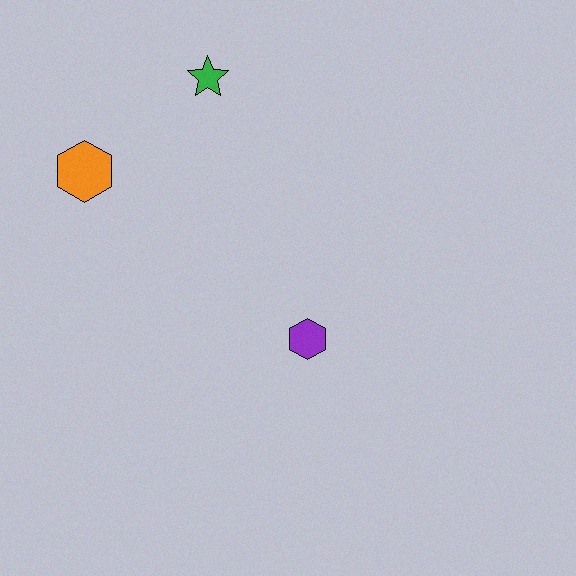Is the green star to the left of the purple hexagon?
Yes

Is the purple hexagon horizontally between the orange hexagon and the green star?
No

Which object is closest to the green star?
The orange hexagon is closest to the green star.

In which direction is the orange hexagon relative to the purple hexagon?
The orange hexagon is to the left of the purple hexagon.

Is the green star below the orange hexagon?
No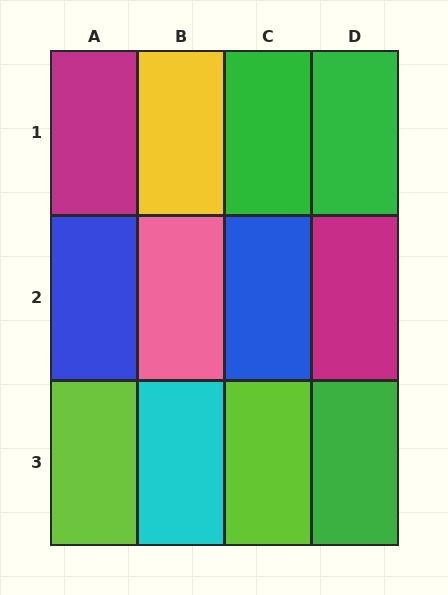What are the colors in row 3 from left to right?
Lime, cyan, lime, green.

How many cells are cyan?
1 cell is cyan.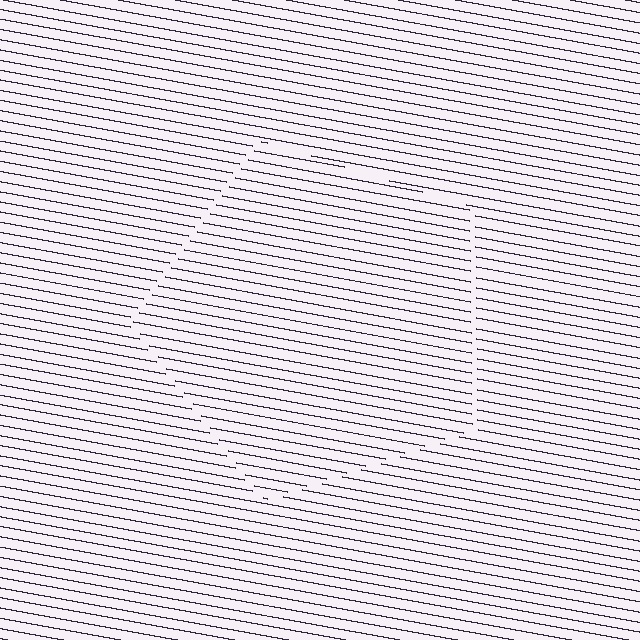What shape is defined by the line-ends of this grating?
An illusory pentagon. The interior of the shape contains the same grating, shifted by half a period — the contour is defined by the phase discontinuity where line-ends from the inner and outer gratings abut.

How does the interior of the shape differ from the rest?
The interior of the shape contains the same grating, shifted by half a period — the contour is defined by the phase discontinuity where line-ends from the inner and outer gratings abut.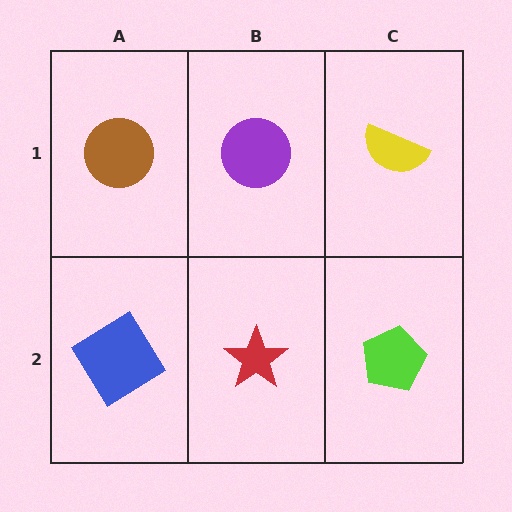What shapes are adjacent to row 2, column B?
A purple circle (row 1, column B), a blue diamond (row 2, column A), a lime pentagon (row 2, column C).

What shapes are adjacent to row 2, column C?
A yellow semicircle (row 1, column C), a red star (row 2, column B).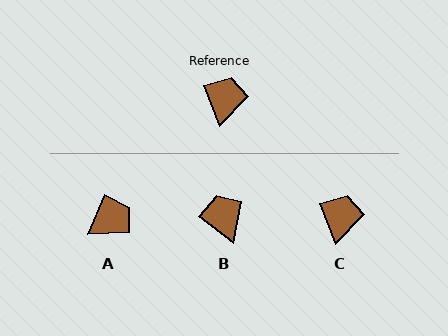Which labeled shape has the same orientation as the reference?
C.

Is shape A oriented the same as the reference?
No, it is off by about 44 degrees.